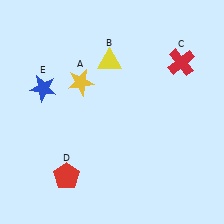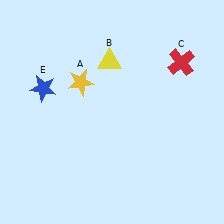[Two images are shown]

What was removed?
The red pentagon (D) was removed in Image 2.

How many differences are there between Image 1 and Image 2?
There is 1 difference between the two images.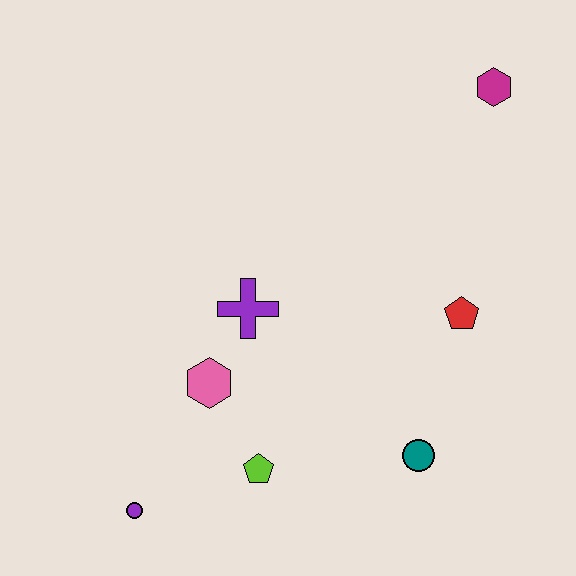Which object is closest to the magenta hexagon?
The red pentagon is closest to the magenta hexagon.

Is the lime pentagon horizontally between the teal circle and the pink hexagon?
Yes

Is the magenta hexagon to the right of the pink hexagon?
Yes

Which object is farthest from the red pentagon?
The purple circle is farthest from the red pentagon.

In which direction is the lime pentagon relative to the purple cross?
The lime pentagon is below the purple cross.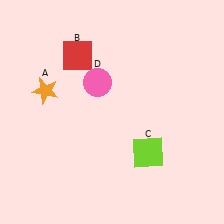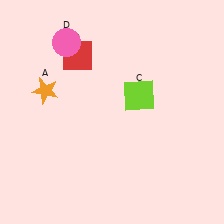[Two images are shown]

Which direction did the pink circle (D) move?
The pink circle (D) moved up.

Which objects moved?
The objects that moved are: the lime square (C), the pink circle (D).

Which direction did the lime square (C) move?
The lime square (C) moved up.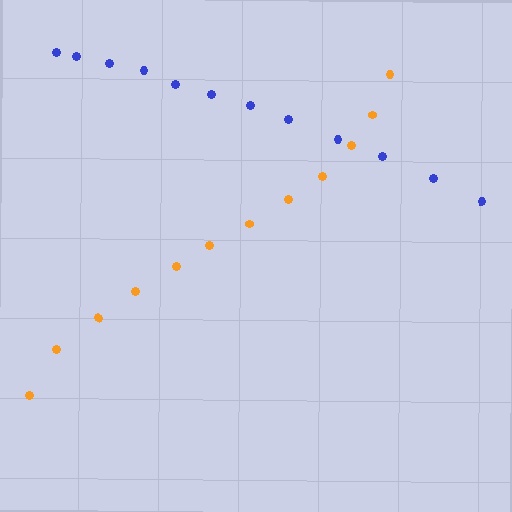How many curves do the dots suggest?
There are 2 distinct paths.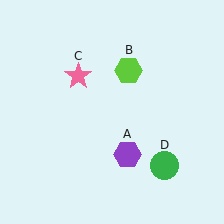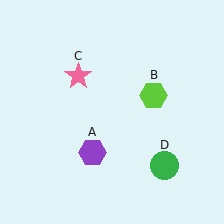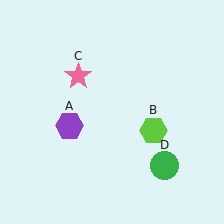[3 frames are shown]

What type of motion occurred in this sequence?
The purple hexagon (object A), lime hexagon (object B) rotated clockwise around the center of the scene.